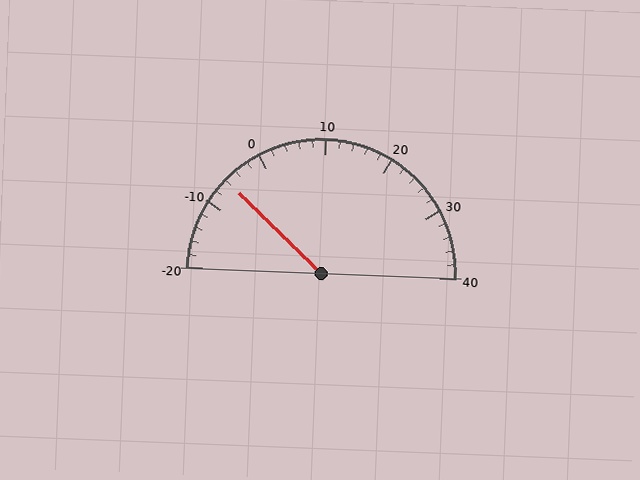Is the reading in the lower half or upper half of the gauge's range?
The reading is in the lower half of the range (-20 to 40).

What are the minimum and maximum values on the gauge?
The gauge ranges from -20 to 40.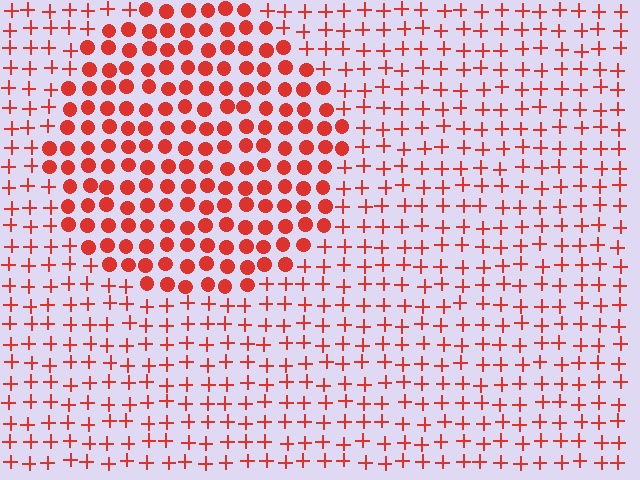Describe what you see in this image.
The image is filled with small red elements arranged in a uniform grid. A circle-shaped region contains circles, while the surrounding area contains plus signs. The boundary is defined purely by the change in element shape.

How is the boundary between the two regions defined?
The boundary is defined by a change in element shape: circles inside vs. plus signs outside. All elements share the same color and spacing.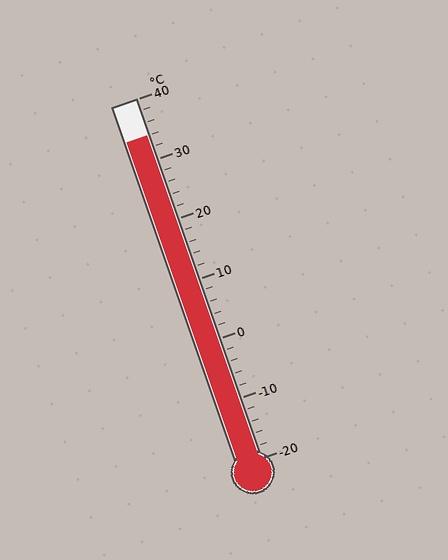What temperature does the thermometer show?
The thermometer shows approximately 34°C.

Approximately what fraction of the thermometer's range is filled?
The thermometer is filled to approximately 90% of its range.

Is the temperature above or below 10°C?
The temperature is above 10°C.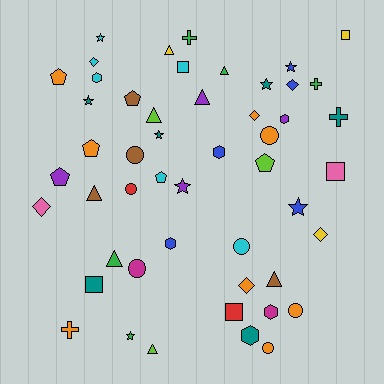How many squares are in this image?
There are 5 squares.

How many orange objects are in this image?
There are 8 orange objects.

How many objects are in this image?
There are 50 objects.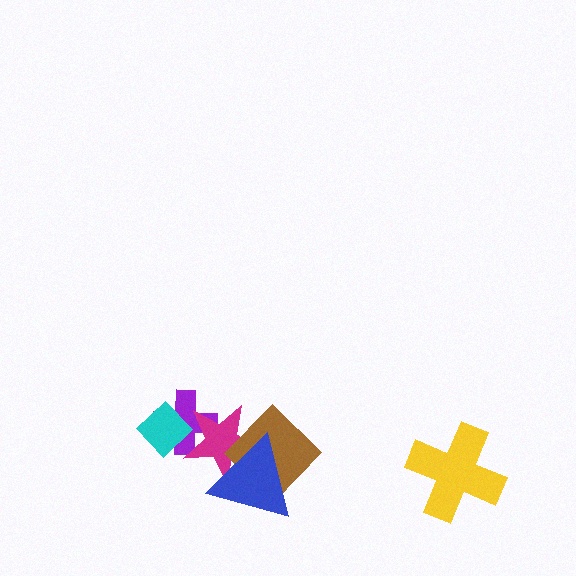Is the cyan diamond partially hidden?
Yes, it is partially covered by another shape.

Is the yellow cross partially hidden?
No, no other shape covers it.